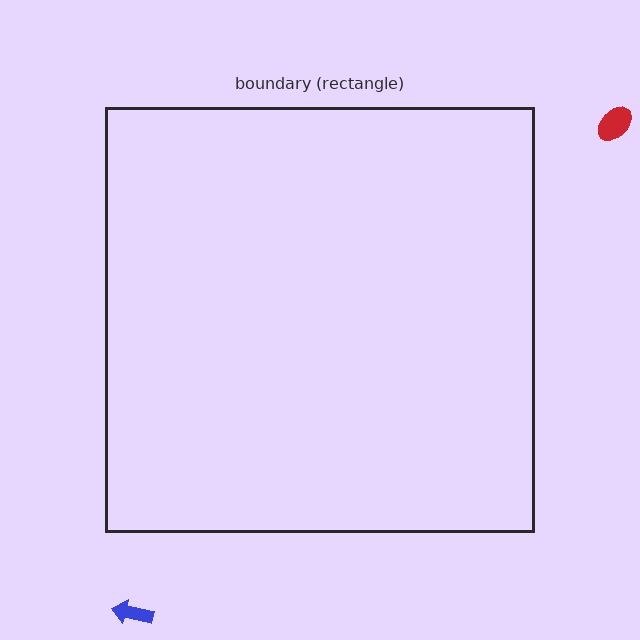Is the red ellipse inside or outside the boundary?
Outside.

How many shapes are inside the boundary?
0 inside, 2 outside.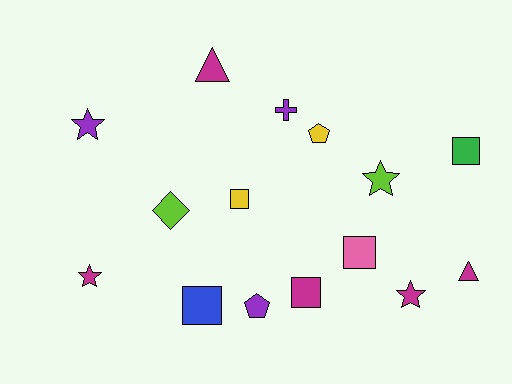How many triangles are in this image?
There are 2 triangles.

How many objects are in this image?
There are 15 objects.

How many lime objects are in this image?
There are 2 lime objects.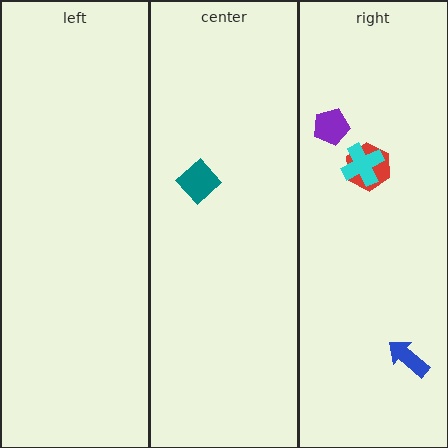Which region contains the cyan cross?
The right region.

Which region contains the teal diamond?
The center region.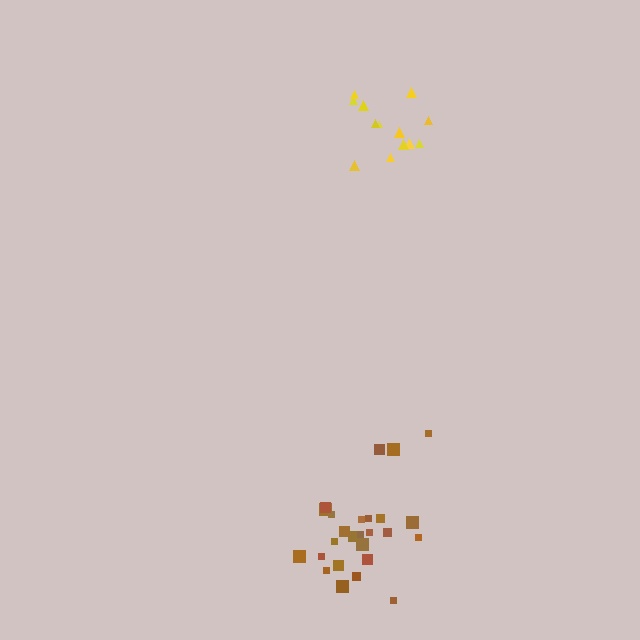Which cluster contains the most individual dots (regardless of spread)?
Brown (26).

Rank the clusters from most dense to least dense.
yellow, brown.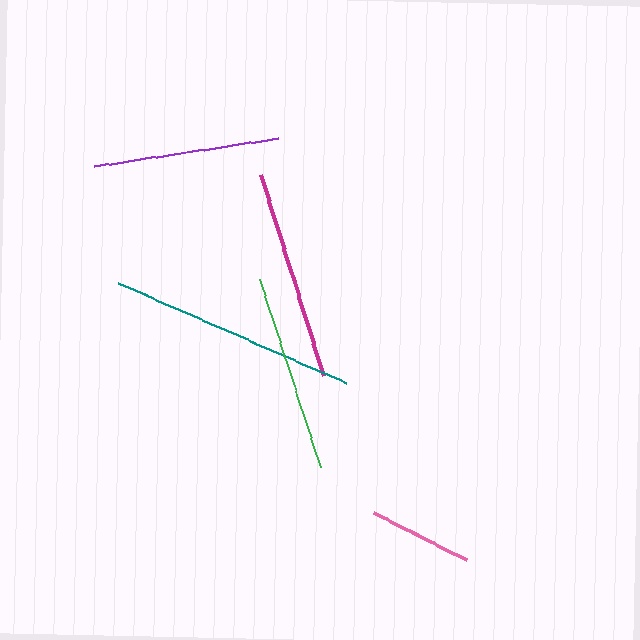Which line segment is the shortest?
The pink line is the shortest at approximately 104 pixels.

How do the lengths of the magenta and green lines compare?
The magenta and green lines are approximately the same length.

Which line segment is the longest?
The teal line is the longest at approximately 249 pixels.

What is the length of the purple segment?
The purple segment is approximately 186 pixels long.